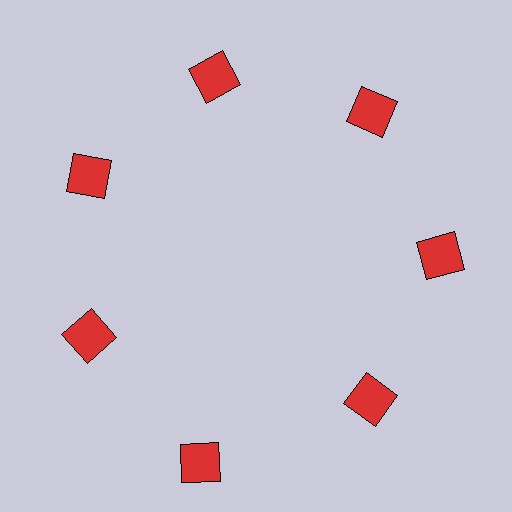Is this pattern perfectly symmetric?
No. The 7 red squares are arranged in a ring, but one element near the 6 o'clock position is pushed outward from the center, breaking the 7-fold rotational symmetry.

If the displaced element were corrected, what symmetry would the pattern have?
It would have 7-fold rotational symmetry — the pattern would map onto itself every 51 degrees.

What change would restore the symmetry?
The symmetry would be restored by moving it inward, back onto the ring so that all 7 squares sit at equal angles and equal distance from the center.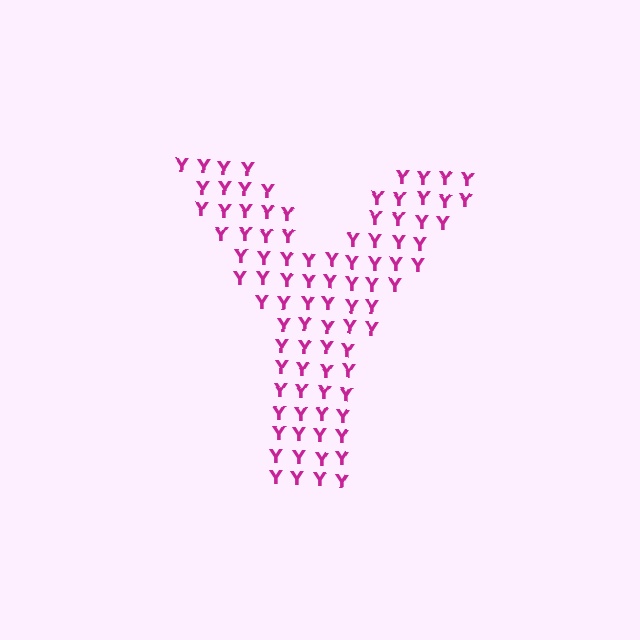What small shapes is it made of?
It is made of small letter Y's.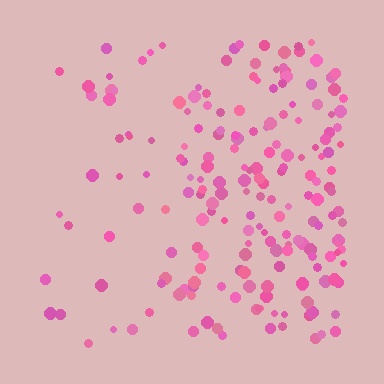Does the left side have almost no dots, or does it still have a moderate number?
Still a moderate number, just noticeably fewer than the right.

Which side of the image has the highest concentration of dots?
The right.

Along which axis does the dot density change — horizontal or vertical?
Horizontal.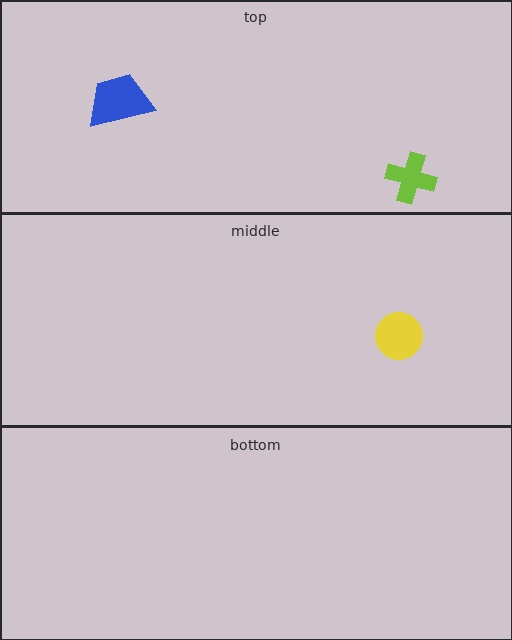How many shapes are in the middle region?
1.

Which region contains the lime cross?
The top region.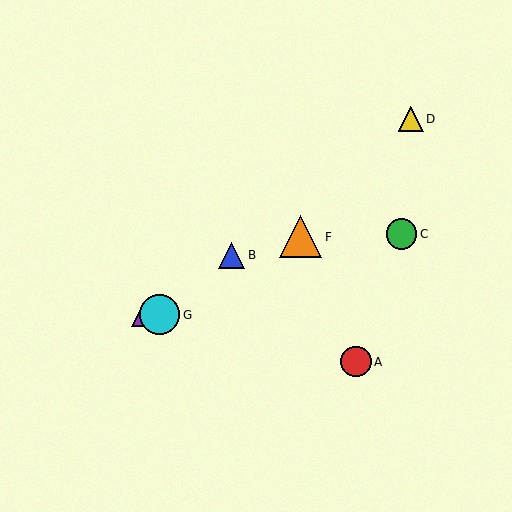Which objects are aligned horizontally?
Objects E, G are aligned horizontally.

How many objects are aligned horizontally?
2 objects (E, G) are aligned horizontally.